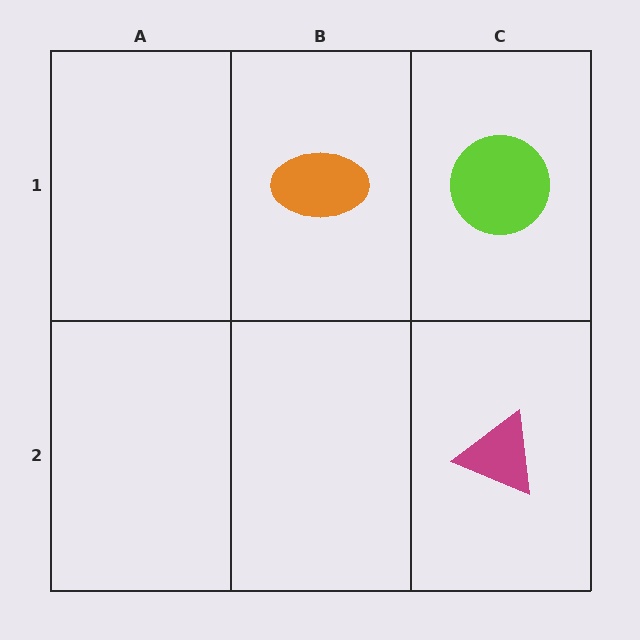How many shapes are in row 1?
2 shapes.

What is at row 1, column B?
An orange ellipse.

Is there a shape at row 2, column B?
No, that cell is empty.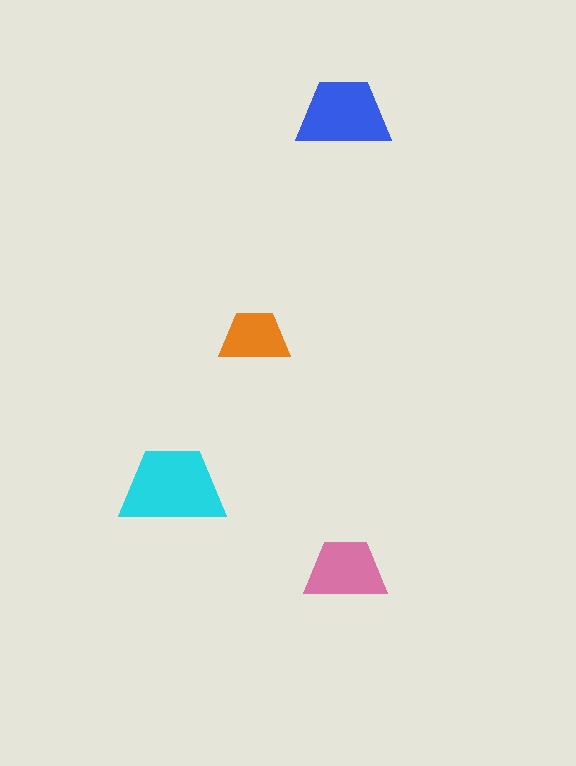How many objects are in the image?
There are 4 objects in the image.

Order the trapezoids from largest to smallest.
the cyan one, the blue one, the pink one, the orange one.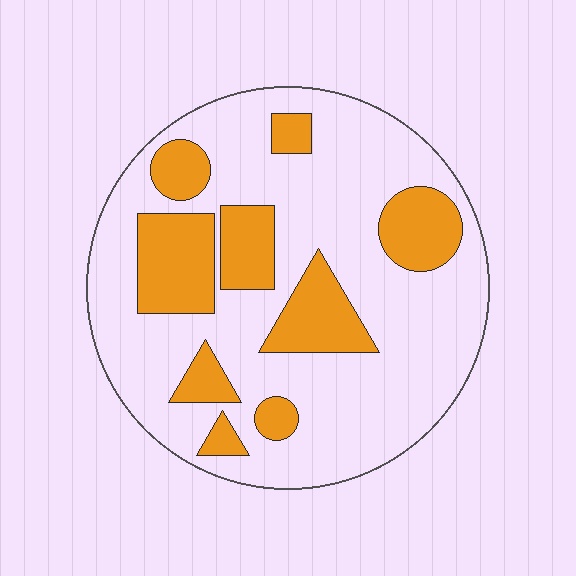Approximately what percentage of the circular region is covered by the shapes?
Approximately 25%.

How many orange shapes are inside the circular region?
9.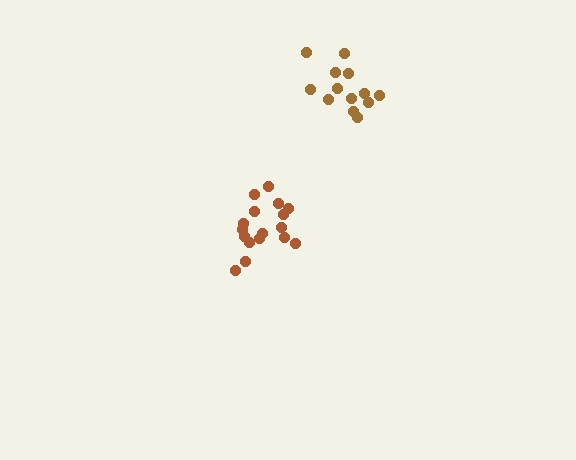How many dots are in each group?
Group 1: 17 dots, Group 2: 13 dots (30 total).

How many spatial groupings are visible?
There are 2 spatial groupings.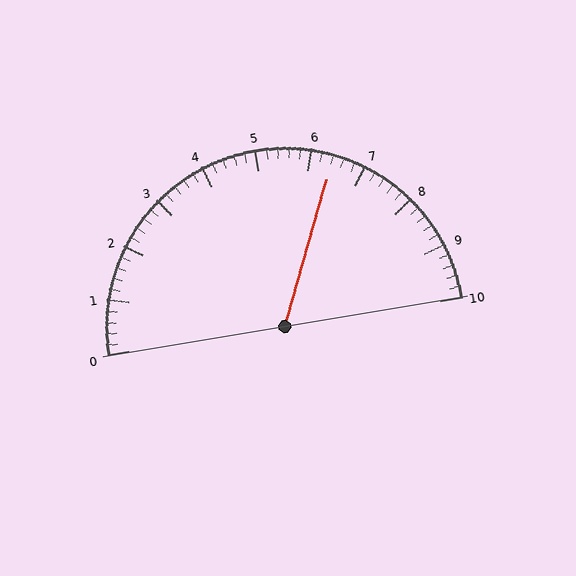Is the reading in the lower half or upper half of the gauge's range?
The reading is in the upper half of the range (0 to 10).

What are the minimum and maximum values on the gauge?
The gauge ranges from 0 to 10.